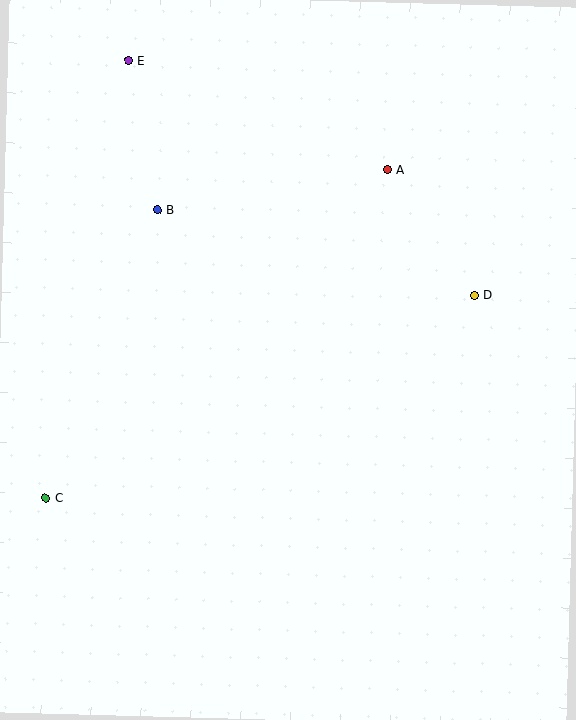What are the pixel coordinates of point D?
Point D is at (474, 295).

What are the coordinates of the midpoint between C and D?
The midpoint between C and D is at (260, 396).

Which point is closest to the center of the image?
Point D at (474, 295) is closest to the center.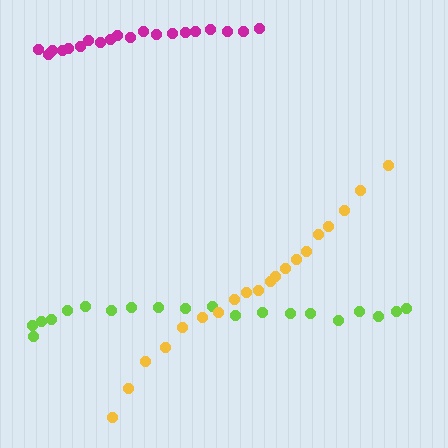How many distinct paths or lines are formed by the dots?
There are 3 distinct paths.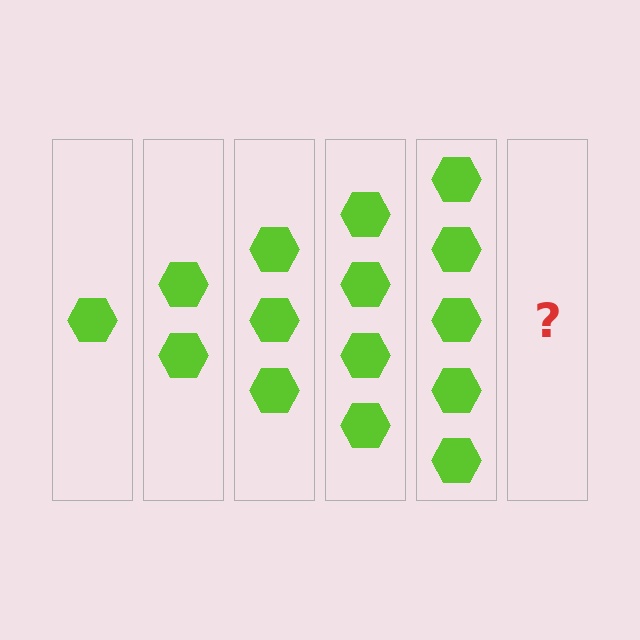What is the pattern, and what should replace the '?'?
The pattern is that each step adds one more hexagon. The '?' should be 6 hexagons.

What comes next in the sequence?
The next element should be 6 hexagons.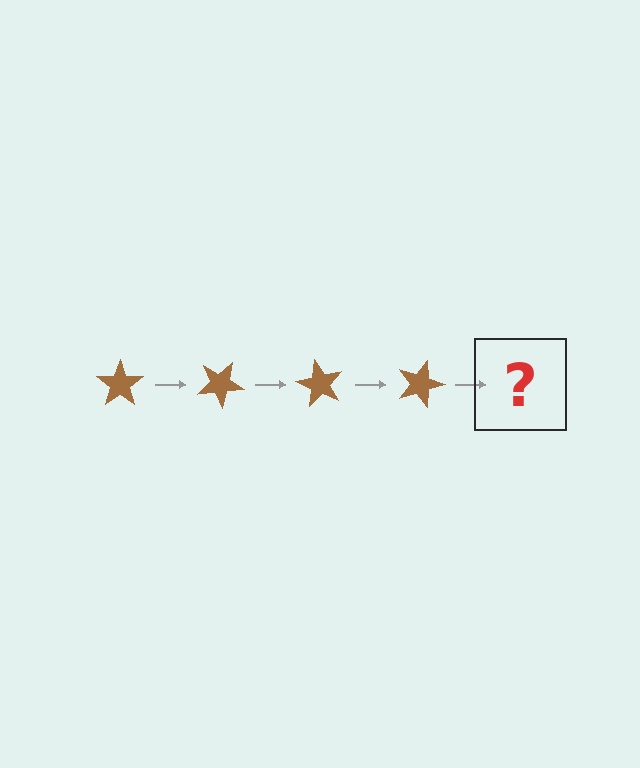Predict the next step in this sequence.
The next step is a brown star rotated 120 degrees.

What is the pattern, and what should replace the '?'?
The pattern is that the star rotates 30 degrees each step. The '?' should be a brown star rotated 120 degrees.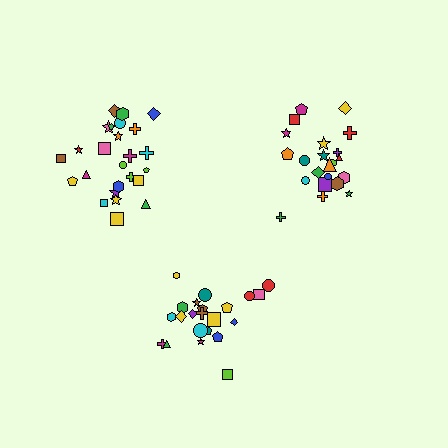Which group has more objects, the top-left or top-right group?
The top-left group.